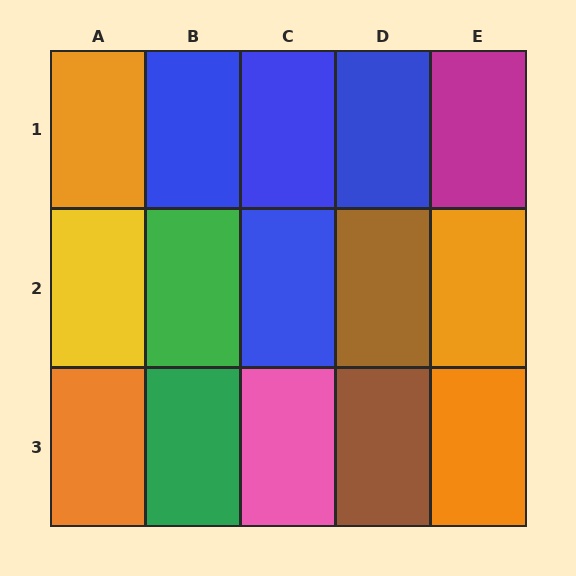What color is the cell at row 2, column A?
Yellow.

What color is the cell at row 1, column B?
Blue.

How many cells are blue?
4 cells are blue.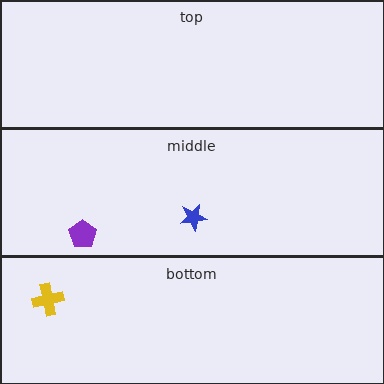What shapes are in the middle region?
The blue star, the purple pentagon.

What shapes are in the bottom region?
The yellow cross.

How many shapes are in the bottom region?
1.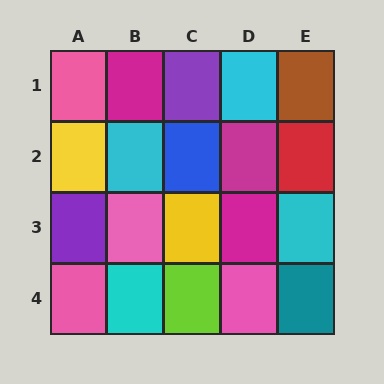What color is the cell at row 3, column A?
Purple.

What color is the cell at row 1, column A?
Pink.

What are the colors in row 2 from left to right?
Yellow, cyan, blue, magenta, red.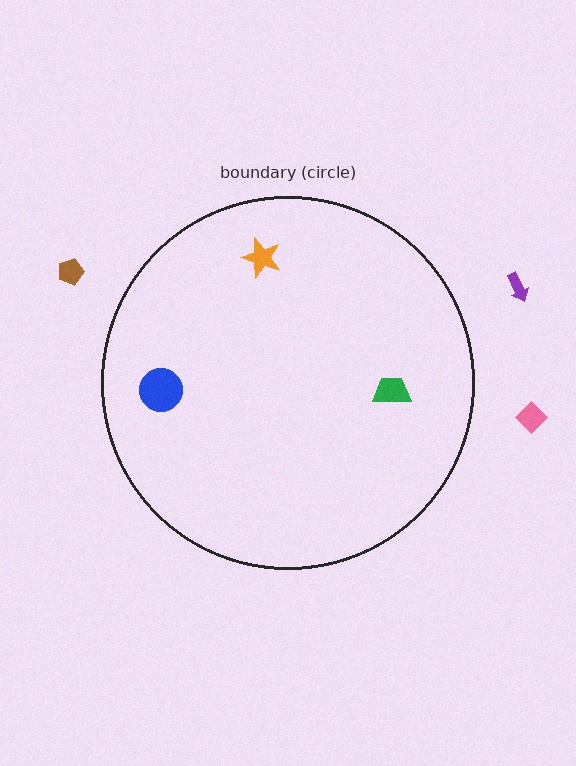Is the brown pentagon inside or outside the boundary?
Outside.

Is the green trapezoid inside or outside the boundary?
Inside.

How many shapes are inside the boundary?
3 inside, 3 outside.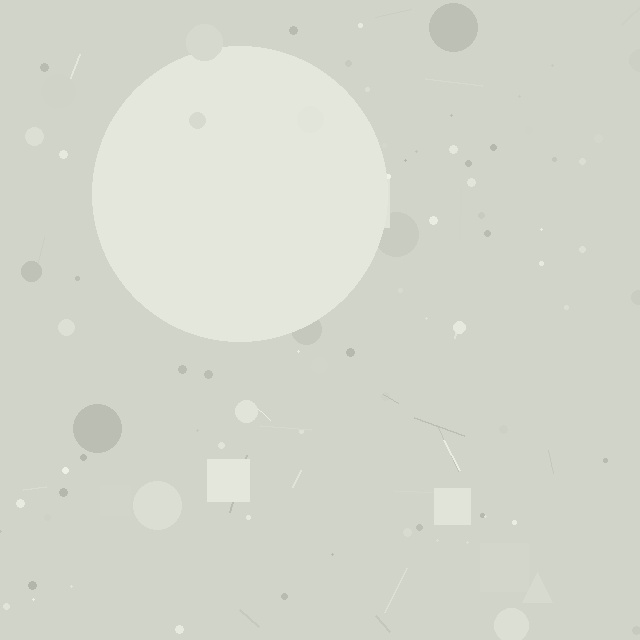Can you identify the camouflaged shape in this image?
The camouflaged shape is a circle.